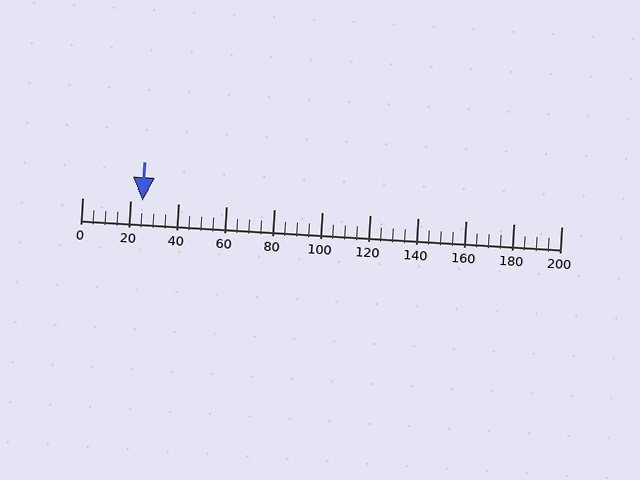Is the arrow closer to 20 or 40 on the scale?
The arrow is closer to 20.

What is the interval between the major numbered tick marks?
The major tick marks are spaced 20 units apart.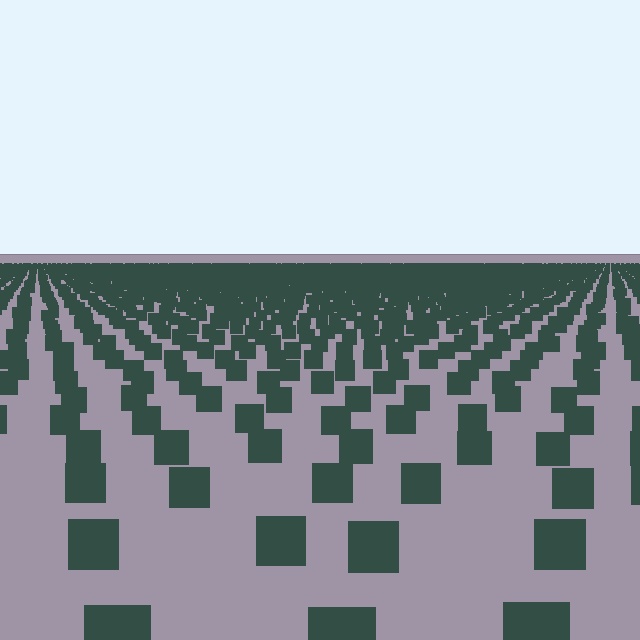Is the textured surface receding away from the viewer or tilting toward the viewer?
The surface is receding away from the viewer. Texture elements get smaller and denser toward the top.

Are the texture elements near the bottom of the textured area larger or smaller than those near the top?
Larger. Near the bottom, elements are closer to the viewer and appear at a bigger on-screen size.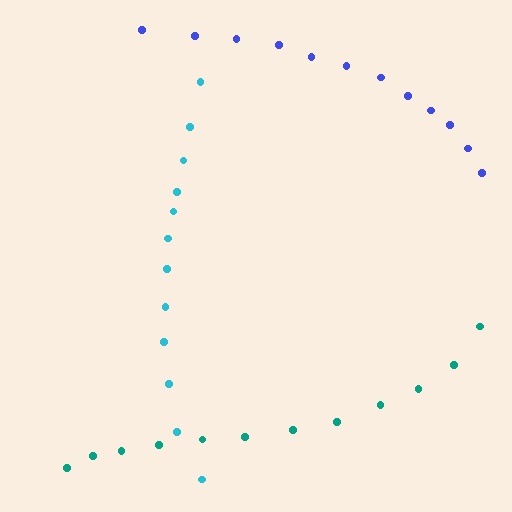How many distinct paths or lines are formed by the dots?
There are 3 distinct paths.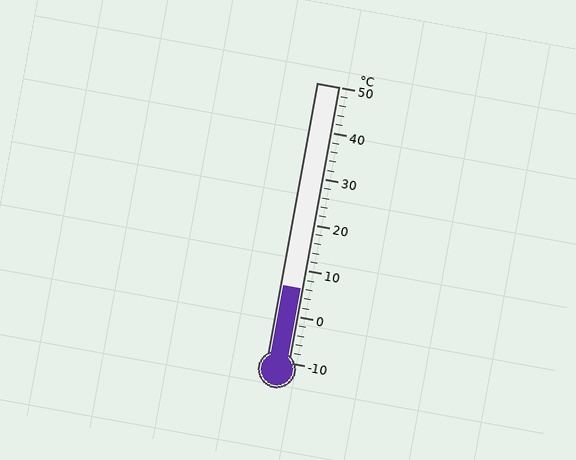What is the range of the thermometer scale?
The thermometer scale ranges from -10°C to 50°C.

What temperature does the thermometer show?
The thermometer shows approximately 6°C.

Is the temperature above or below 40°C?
The temperature is below 40°C.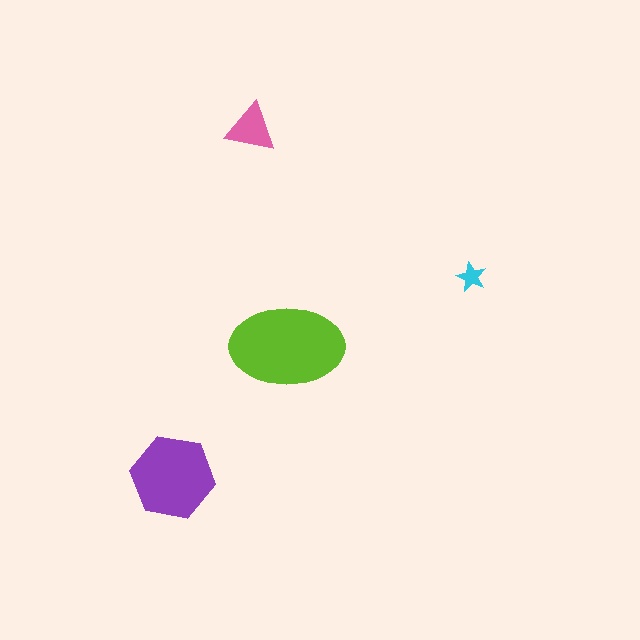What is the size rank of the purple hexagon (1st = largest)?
2nd.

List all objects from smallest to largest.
The cyan star, the pink triangle, the purple hexagon, the lime ellipse.